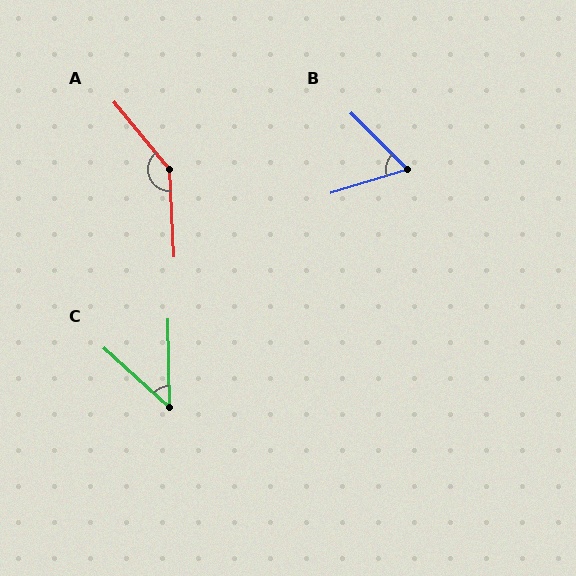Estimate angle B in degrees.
Approximately 63 degrees.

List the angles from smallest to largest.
C (47°), B (63°), A (144°).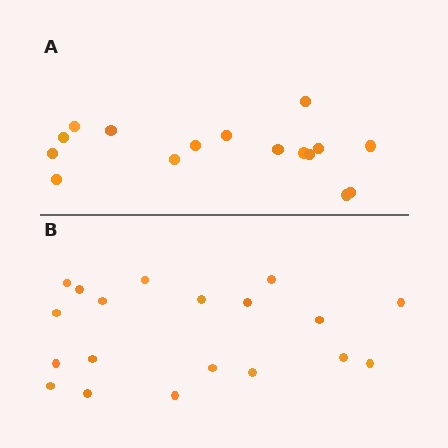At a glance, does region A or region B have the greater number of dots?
Region B (the bottom region) has more dots.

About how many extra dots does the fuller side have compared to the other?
Region B has just a few more — roughly 2 or 3 more dots than region A.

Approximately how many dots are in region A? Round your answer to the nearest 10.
About 20 dots. (The exact count is 16, which rounds to 20.)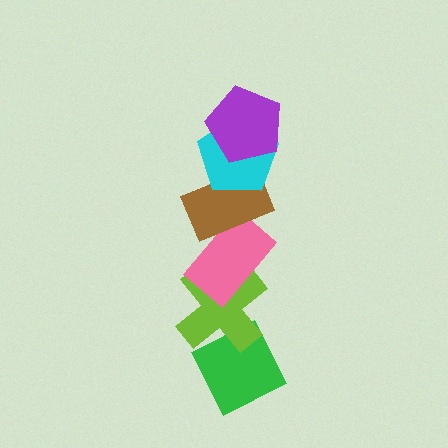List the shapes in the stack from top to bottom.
From top to bottom: the purple pentagon, the cyan pentagon, the brown rectangle, the pink rectangle, the lime cross, the green diamond.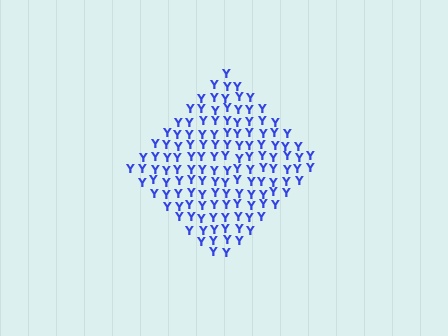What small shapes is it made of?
It is made of small letter Y's.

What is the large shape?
The large shape is a diamond.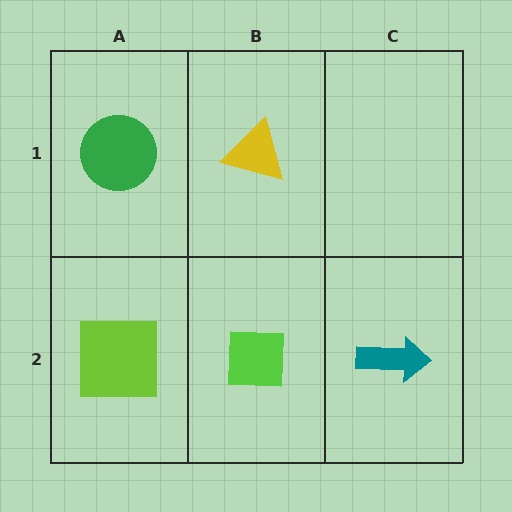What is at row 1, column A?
A green circle.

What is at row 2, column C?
A teal arrow.